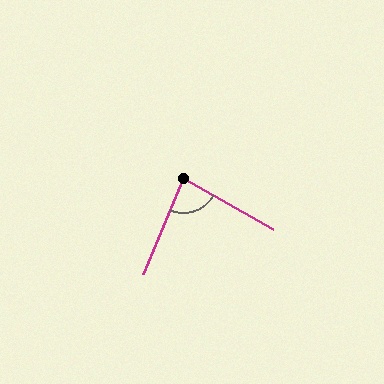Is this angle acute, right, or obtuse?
It is acute.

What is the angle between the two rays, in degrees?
Approximately 84 degrees.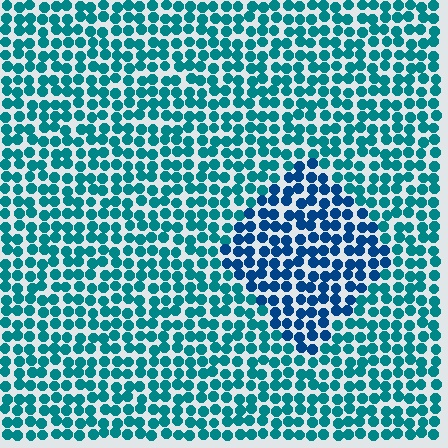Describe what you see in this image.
The image is filled with small teal elements in a uniform arrangement. A diamond-shaped region is visible where the elements are tinted to a slightly different hue, forming a subtle color boundary.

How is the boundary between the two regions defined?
The boundary is defined purely by a slight shift in hue (about 30 degrees). Spacing, size, and orientation are identical on both sides.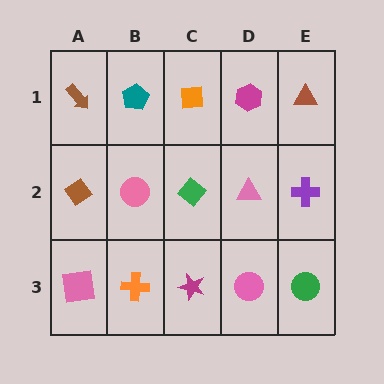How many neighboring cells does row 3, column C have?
3.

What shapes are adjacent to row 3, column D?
A pink triangle (row 2, column D), a magenta star (row 3, column C), a green circle (row 3, column E).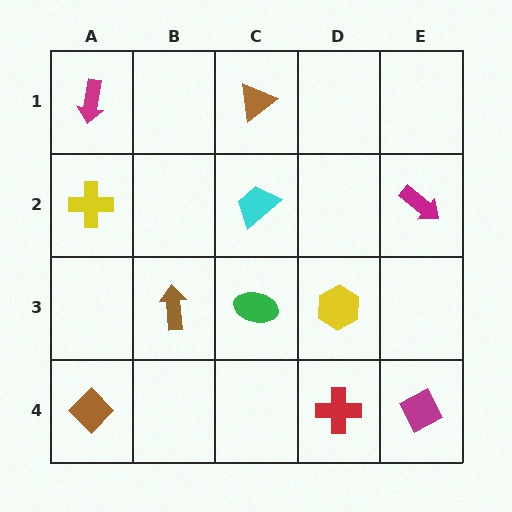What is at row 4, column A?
A brown diamond.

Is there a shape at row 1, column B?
No, that cell is empty.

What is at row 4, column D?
A red cross.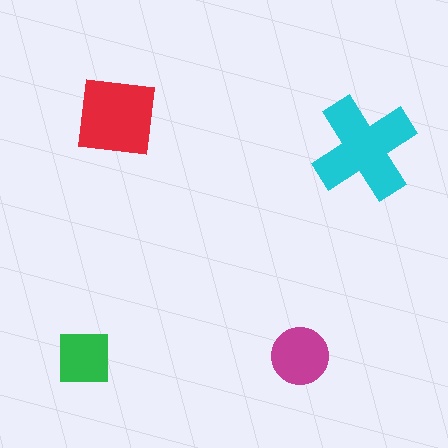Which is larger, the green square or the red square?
The red square.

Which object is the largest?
The cyan cross.